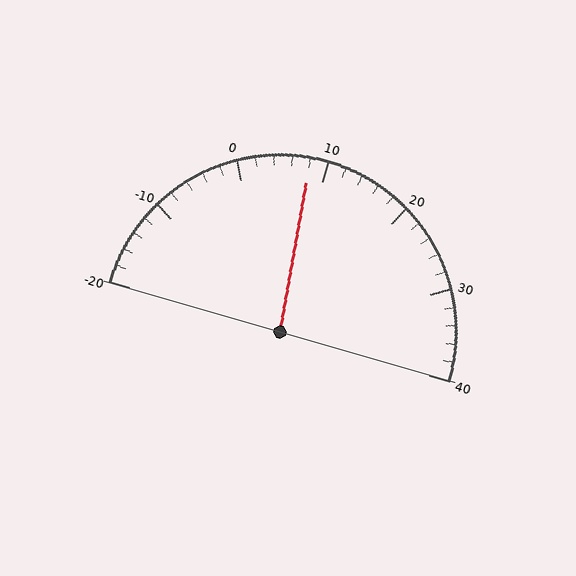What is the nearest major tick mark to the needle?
The nearest major tick mark is 10.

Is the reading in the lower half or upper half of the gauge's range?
The reading is in the lower half of the range (-20 to 40).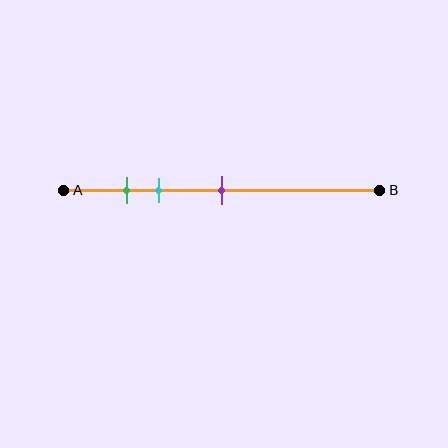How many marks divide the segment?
There are 3 marks dividing the segment.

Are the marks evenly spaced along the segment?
No, the marks are not evenly spaced.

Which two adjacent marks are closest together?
The green and cyan marks are the closest adjacent pair.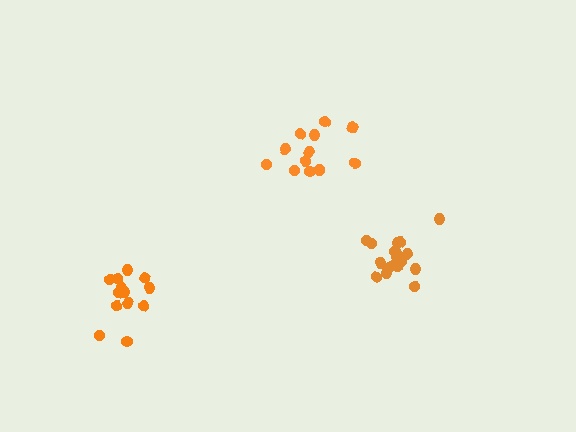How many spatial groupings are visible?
There are 3 spatial groupings.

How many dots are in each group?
Group 1: 13 dots, Group 2: 19 dots, Group 3: 13 dots (45 total).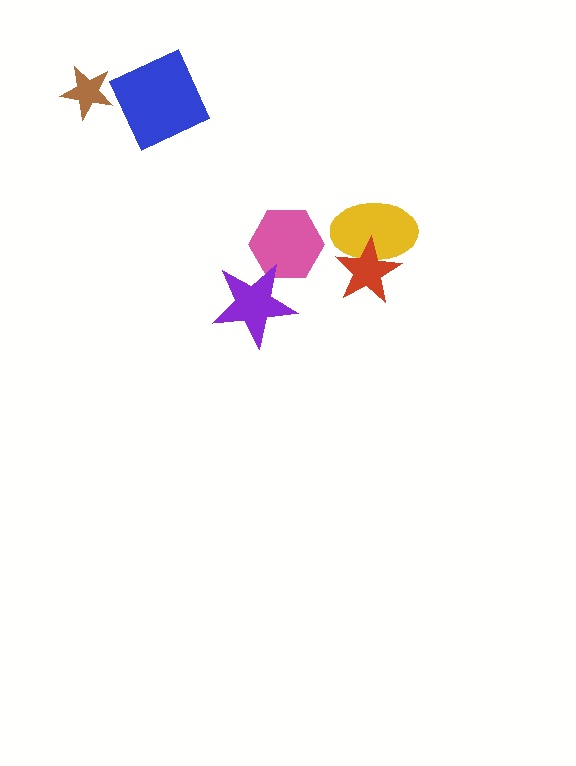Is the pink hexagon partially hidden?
Yes, it is partially covered by another shape.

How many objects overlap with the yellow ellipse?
1 object overlaps with the yellow ellipse.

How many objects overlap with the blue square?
0 objects overlap with the blue square.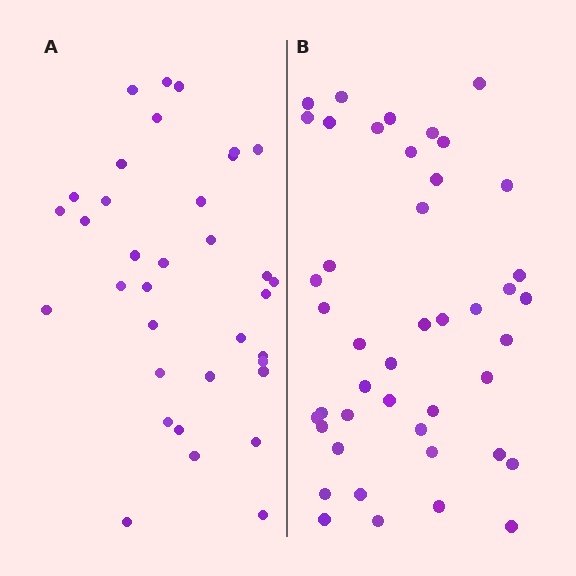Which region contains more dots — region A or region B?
Region B (the right region) has more dots.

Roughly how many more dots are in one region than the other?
Region B has roughly 8 or so more dots than region A.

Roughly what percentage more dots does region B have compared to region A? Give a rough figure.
About 25% more.